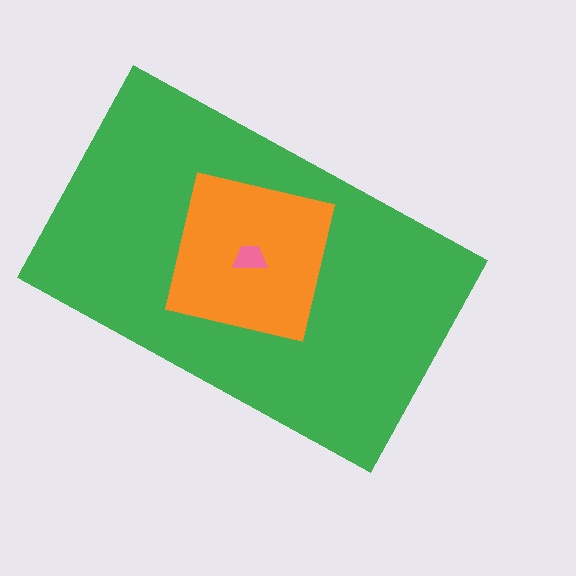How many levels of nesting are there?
3.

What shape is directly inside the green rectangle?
The orange square.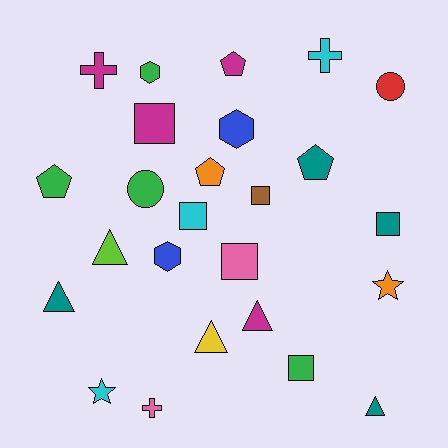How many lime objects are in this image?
There is 1 lime object.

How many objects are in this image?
There are 25 objects.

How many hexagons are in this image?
There are 3 hexagons.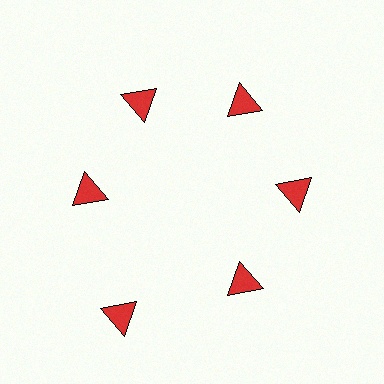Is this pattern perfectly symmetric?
No. The 6 red triangles are arranged in a ring, but one element near the 7 o'clock position is pushed outward from the center, breaking the 6-fold rotational symmetry.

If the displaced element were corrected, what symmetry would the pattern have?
It would have 6-fold rotational symmetry — the pattern would map onto itself every 60 degrees.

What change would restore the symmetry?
The symmetry would be restored by moving it inward, back onto the ring so that all 6 triangles sit at equal angles and equal distance from the center.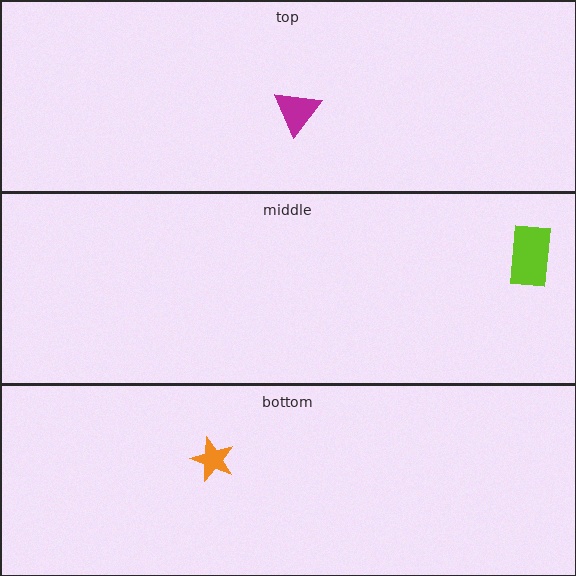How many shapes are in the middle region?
1.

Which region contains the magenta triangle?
The top region.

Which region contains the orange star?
The bottom region.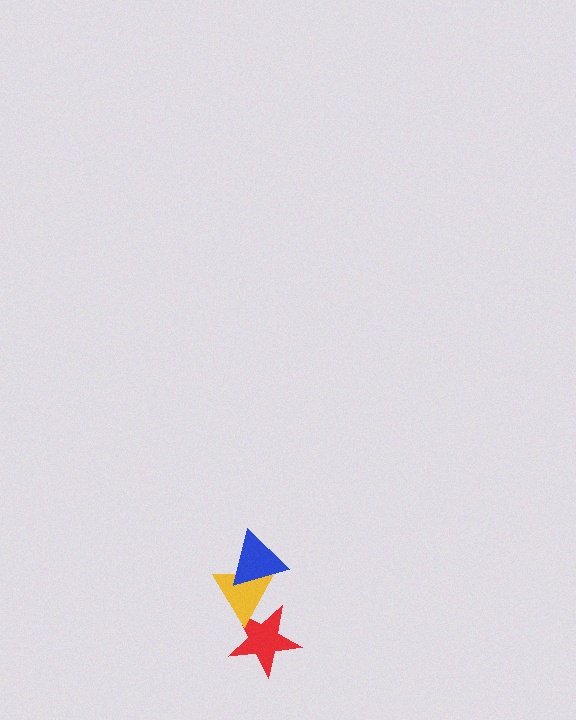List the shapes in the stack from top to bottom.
From top to bottom: the blue triangle, the yellow triangle, the red star.